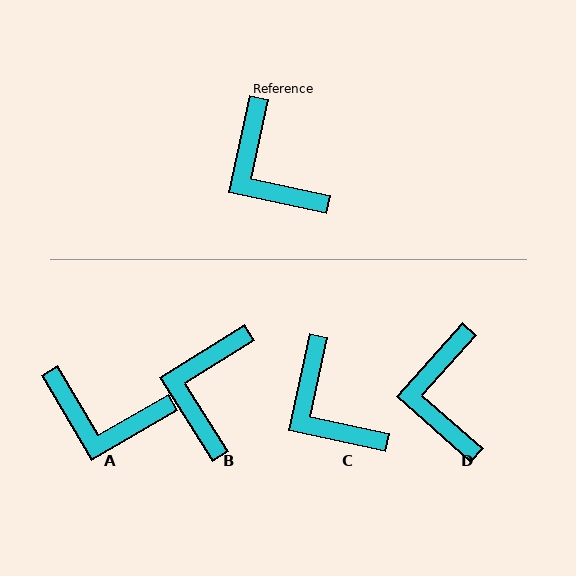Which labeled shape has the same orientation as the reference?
C.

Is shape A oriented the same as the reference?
No, it is off by about 43 degrees.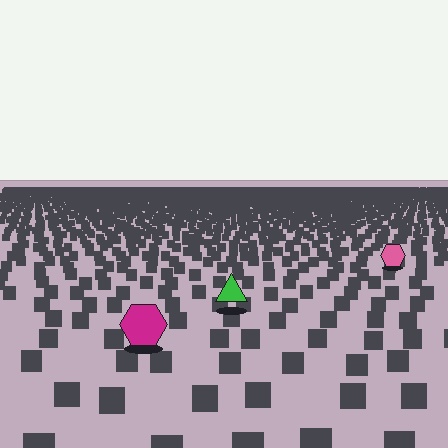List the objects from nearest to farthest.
From nearest to farthest: the magenta hexagon, the green triangle, the pink hexagon.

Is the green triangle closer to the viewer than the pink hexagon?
Yes. The green triangle is closer — you can tell from the texture gradient: the ground texture is coarser near it.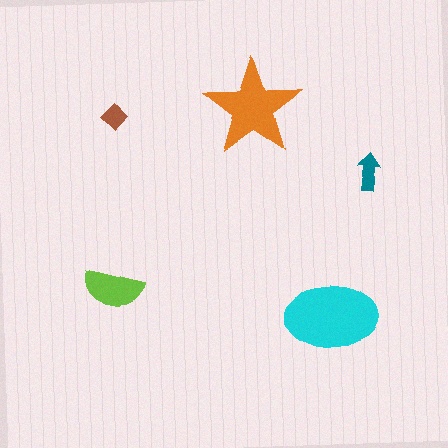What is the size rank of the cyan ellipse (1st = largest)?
1st.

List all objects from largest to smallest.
The cyan ellipse, the orange star, the lime semicircle, the teal arrow, the brown diamond.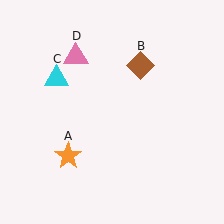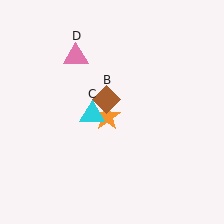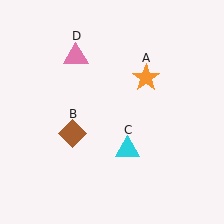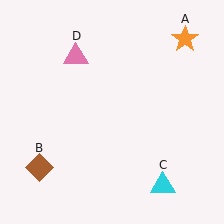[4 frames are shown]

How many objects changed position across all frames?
3 objects changed position: orange star (object A), brown diamond (object B), cyan triangle (object C).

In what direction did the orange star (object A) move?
The orange star (object A) moved up and to the right.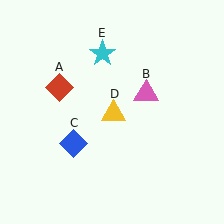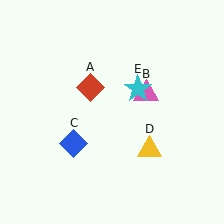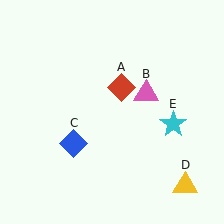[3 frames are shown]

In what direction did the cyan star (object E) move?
The cyan star (object E) moved down and to the right.